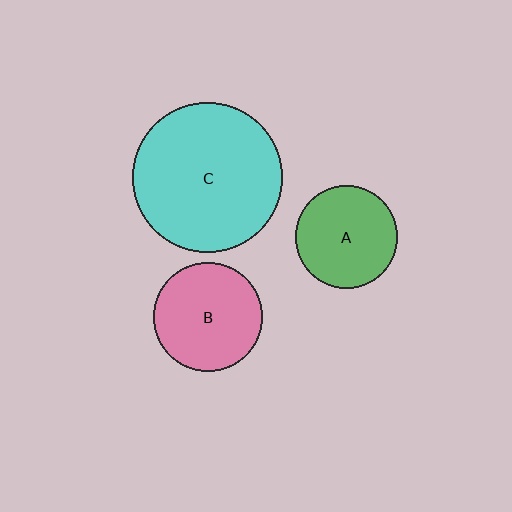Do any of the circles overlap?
No, none of the circles overlap.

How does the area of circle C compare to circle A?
Approximately 2.2 times.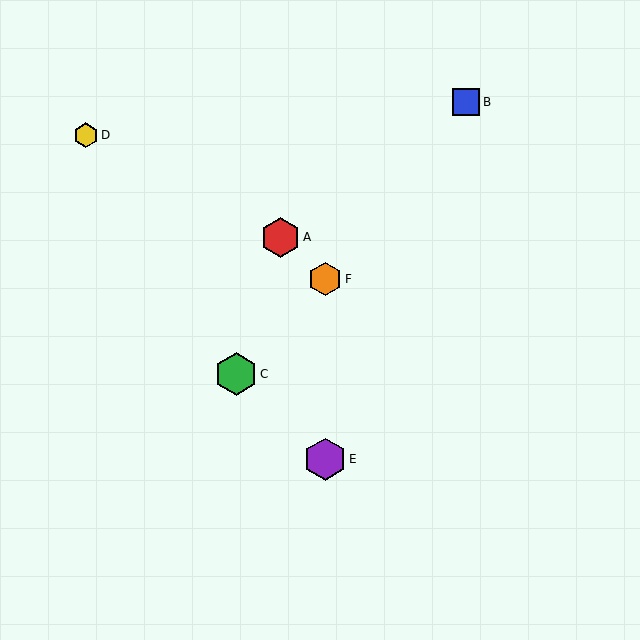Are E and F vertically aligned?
Yes, both are at x≈325.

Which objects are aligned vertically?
Objects E, F are aligned vertically.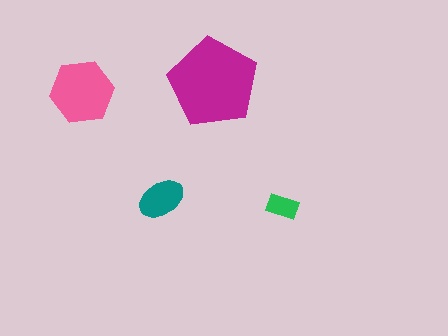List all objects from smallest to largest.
The green rectangle, the teal ellipse, the pink hexagon, the magenta pentagon.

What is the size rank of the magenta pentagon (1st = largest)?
1st.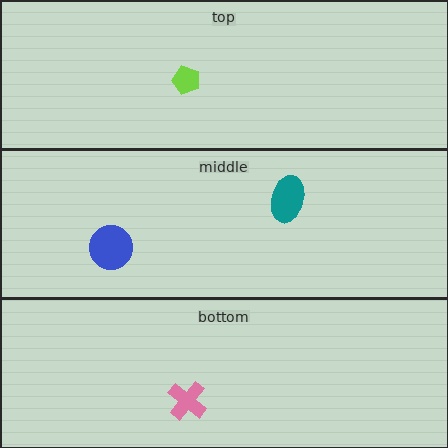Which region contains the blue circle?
The middle region.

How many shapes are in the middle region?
2.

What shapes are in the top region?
The lime pentagon.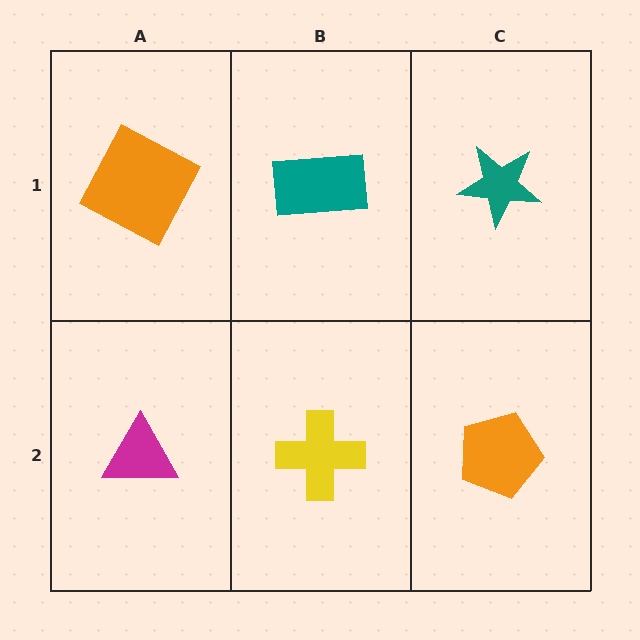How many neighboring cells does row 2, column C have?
2.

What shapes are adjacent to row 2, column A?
An orange square (row 1, column A), a yellow cross (row 2, column B).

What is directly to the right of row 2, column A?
A yellow cross.